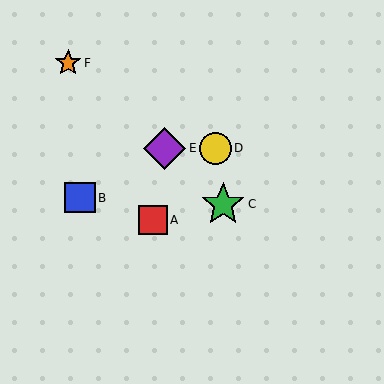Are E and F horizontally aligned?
No, E is at y≈148 and F is at y≈63.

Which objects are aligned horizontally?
Objects D, E are aligned horizontally.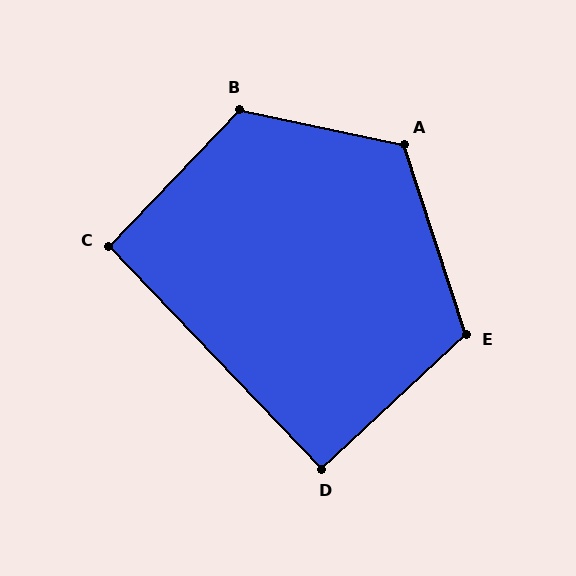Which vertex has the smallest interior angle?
D, at approximately 91 degrees.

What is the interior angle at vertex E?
Approximately 115 degrees (obtuse).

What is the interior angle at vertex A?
Approximately 120 degrees (obtuse).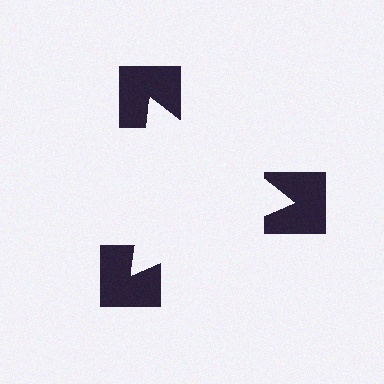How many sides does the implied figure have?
3 sides.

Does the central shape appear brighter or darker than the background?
It typically appears slightly brighter than the background, even though no actual brightness change is drawn.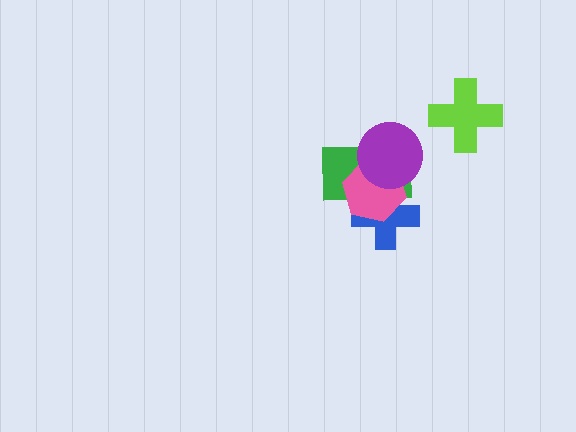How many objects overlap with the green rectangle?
3 objects overlap with the green rectangle.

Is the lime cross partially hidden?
No, no other shape covers it.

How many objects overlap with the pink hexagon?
3 objects overlap with the pink hexagon.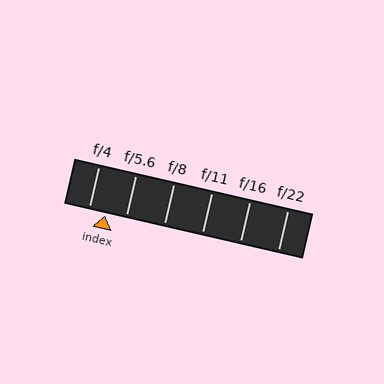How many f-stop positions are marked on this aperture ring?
There are 6 f-stop positions marked.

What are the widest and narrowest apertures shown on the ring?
The widest aperture shown is f/4 and the narrowest is f/22.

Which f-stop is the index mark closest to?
The index mark is closest to f/4.